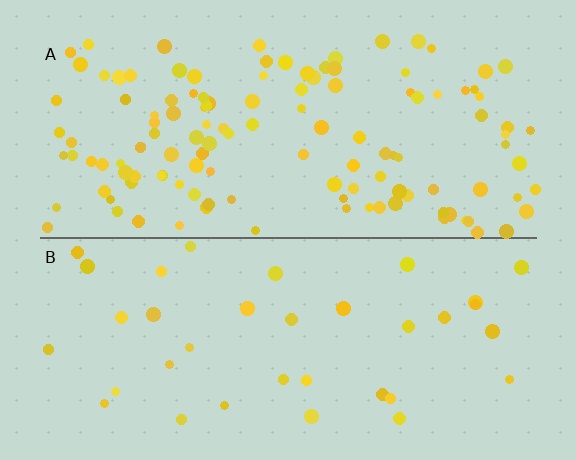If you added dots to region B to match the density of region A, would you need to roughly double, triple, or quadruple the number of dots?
Approximately triple.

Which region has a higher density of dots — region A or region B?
A (the top).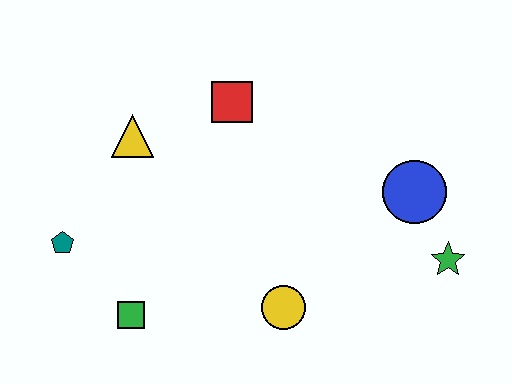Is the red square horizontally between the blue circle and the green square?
Yes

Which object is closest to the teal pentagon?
The green square is closest to the teal pentagon.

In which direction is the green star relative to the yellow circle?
The green star is to the right of the yellow circle.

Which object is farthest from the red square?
The green star is farthest from the red square.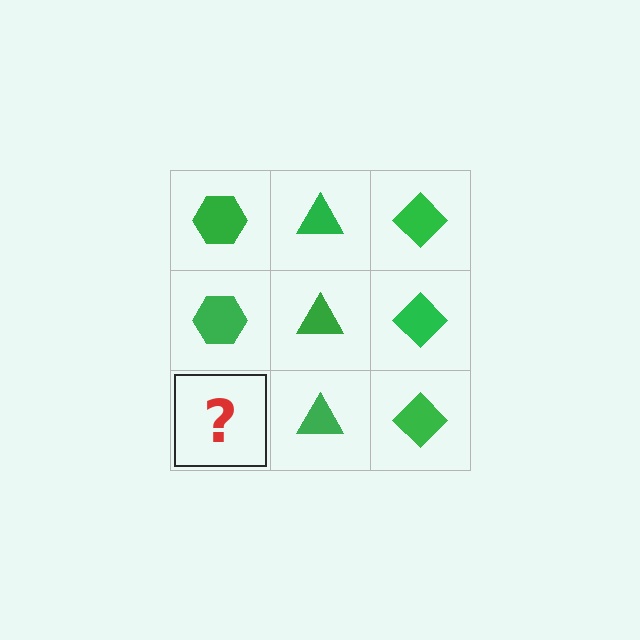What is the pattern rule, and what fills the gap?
The rule is that each column has a consistent shape. The gap should be filled with a green hexagon.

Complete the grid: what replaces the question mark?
The question mark should be replaced with a green hexagon.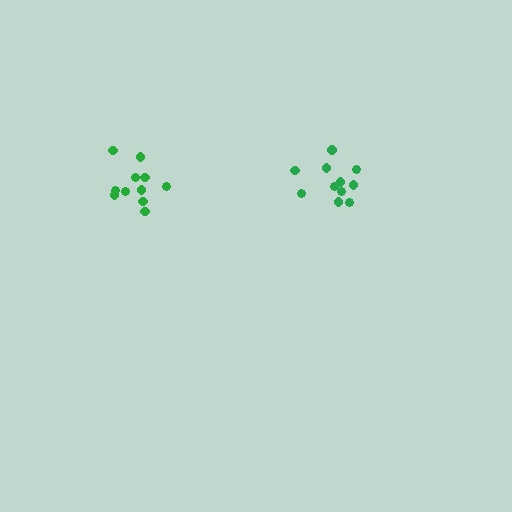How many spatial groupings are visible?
There are 2 spatial groupings.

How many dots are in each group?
Group 1: 11 dots, Group 2: 11 dots (22 total).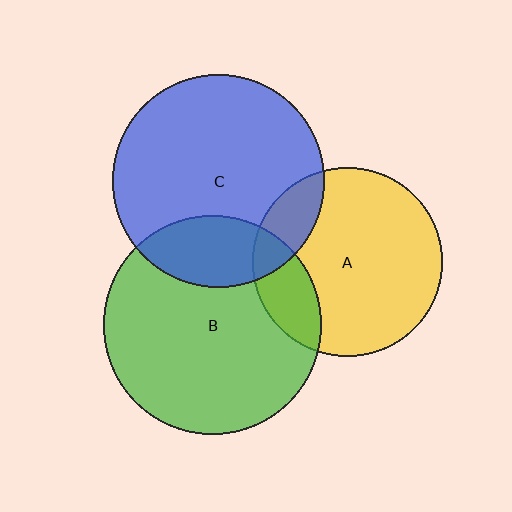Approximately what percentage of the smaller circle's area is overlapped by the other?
Approximately 20%.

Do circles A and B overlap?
Yes.